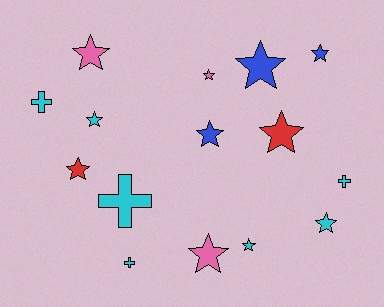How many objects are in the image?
There are 15 objects.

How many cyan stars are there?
There are 3 cyan stars.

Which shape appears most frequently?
Star, with 11 objects.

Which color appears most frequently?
Cyan, with 7 objects.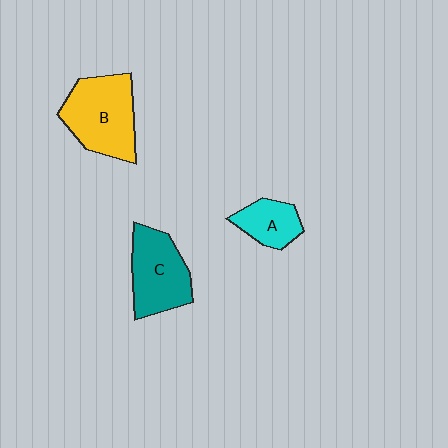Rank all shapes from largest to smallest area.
From largest to smallest: B (yellow), C (teal), A (cyan).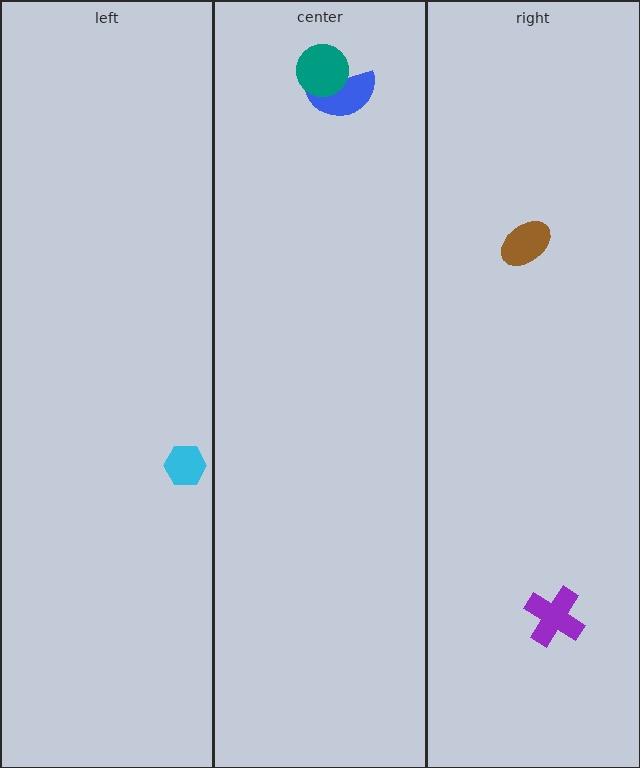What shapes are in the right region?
The brown ellipse, the purple cross.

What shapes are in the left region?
The cyan hexagon.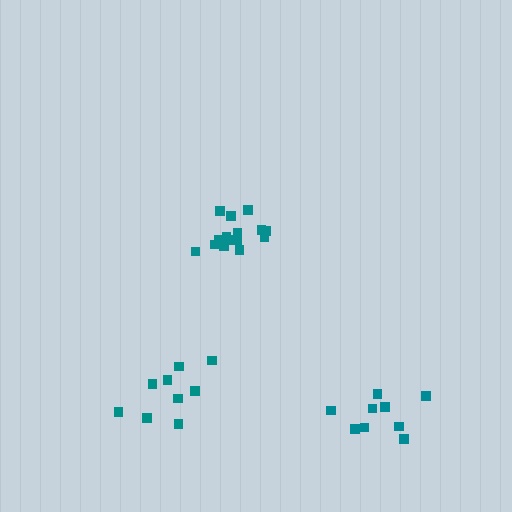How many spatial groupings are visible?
There are 3 spatial groupings.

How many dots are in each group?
Group 1: 15 dots, Group 2: 9 dots, Group 3: 9 dots (33 total).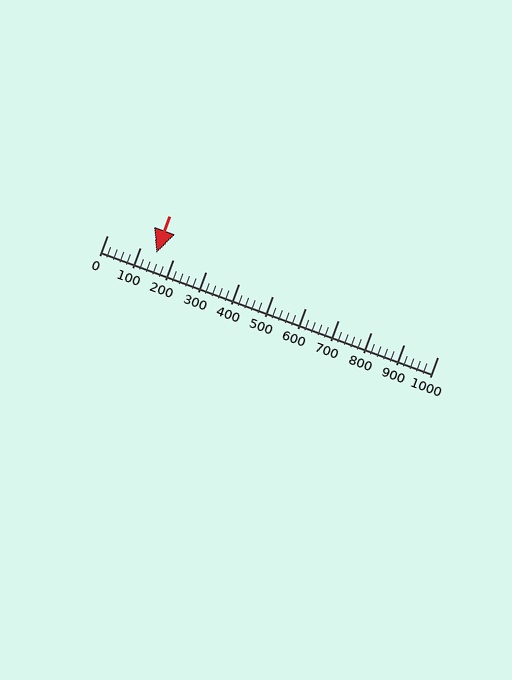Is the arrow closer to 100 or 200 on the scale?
The arrow is closer to 100.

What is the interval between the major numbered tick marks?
The major tick marks are spaced 100 units apart.